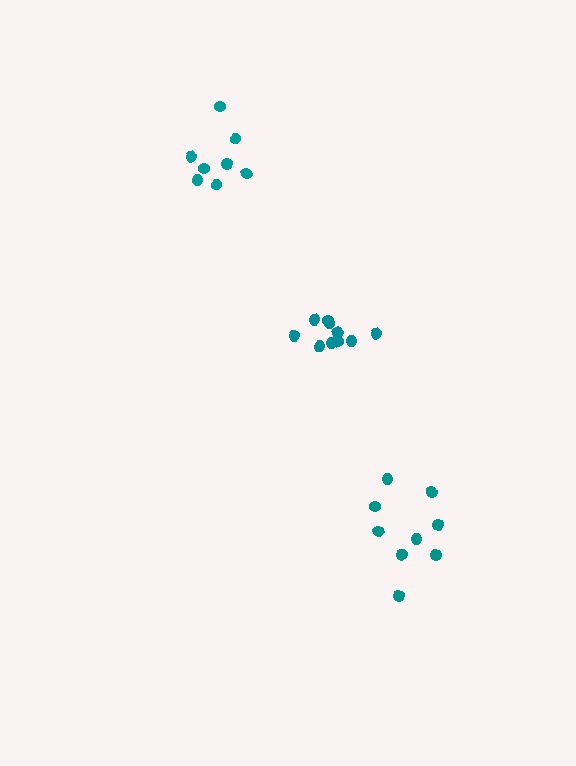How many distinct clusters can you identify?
There are 3 distinct clusters.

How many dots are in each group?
Group 1: 10 dots, Group 2: 8 dots, Group 3: 9 dots (27 total).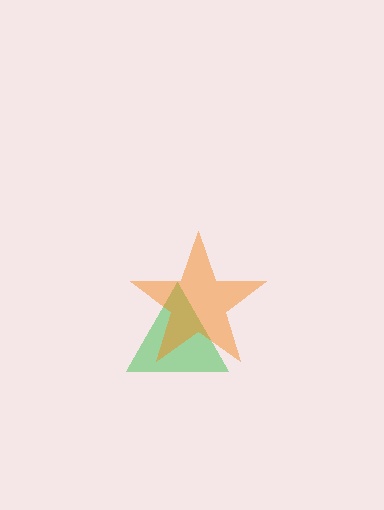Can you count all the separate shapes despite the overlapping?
Yes, there are 2 separate shapes.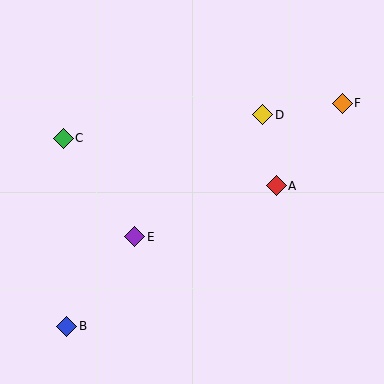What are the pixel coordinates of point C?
Point C is at (63, 138).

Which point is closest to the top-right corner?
Point F is closest to the top-right corner.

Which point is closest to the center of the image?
Point E at (135, 237) is closest to the center.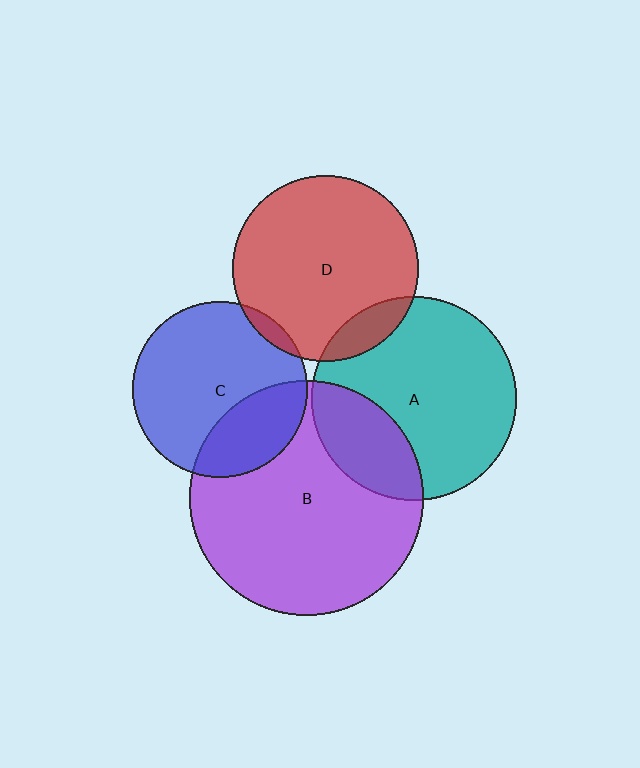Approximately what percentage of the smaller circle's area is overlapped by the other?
Approximately 30%.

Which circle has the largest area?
Circle B (purple).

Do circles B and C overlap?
Yes.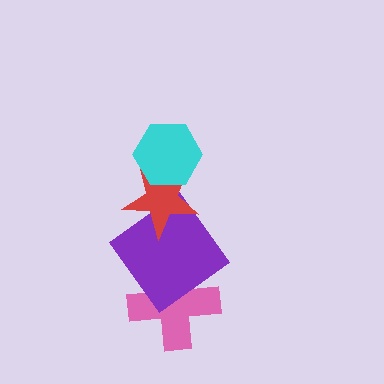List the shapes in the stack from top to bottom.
From top to bottom: the cyan hexagon, the red star, the purple diamond, the pink cross.